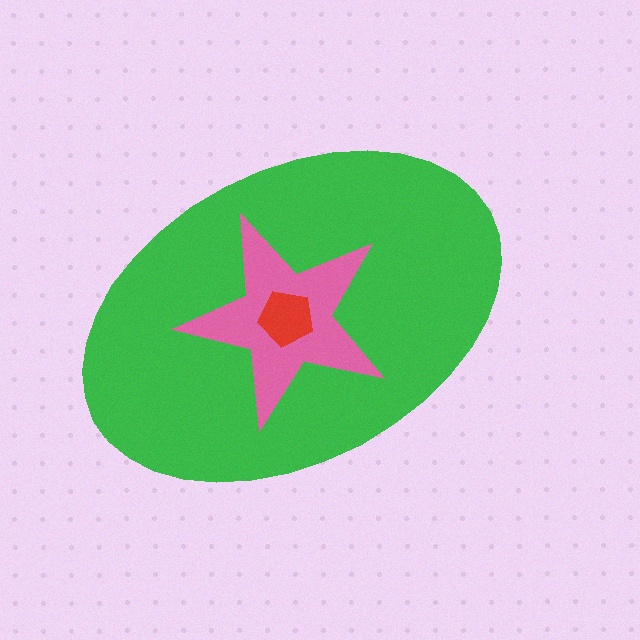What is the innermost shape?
The red pentagon.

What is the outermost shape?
The green ellipse.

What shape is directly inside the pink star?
The red pentagon.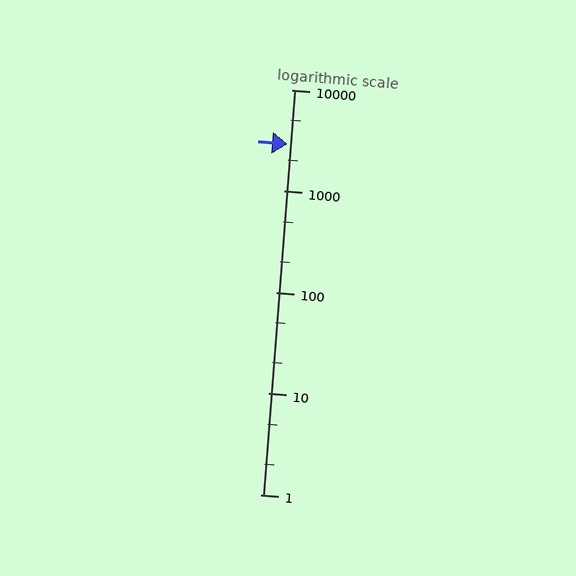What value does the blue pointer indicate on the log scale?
The pointer indicates approximately 2900.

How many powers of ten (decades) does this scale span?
The scale spans 4 decades, from 1 to 10000.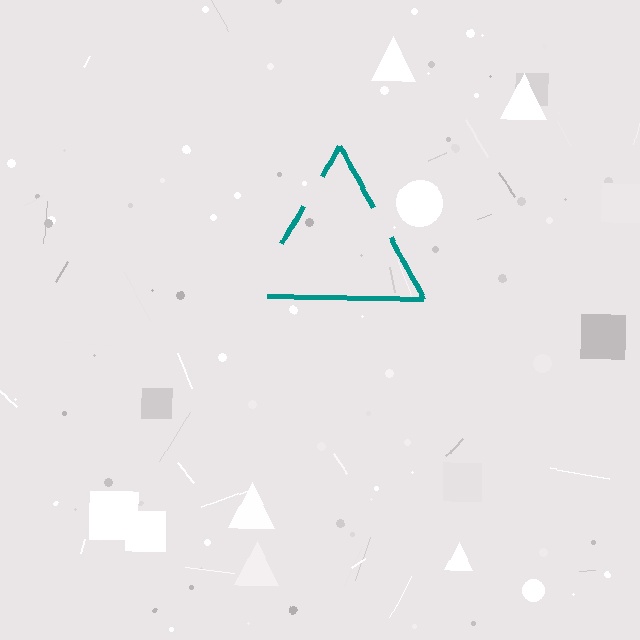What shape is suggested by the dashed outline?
The dashed outline suggests a triangle.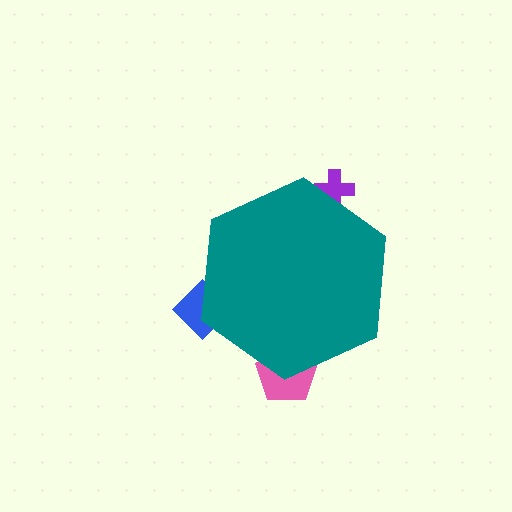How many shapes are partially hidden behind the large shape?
3 shapes are partially hidden.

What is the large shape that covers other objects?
A teal hexagon.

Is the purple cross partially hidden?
Yes, the purple cross is partially hidden behind the teal hexagon.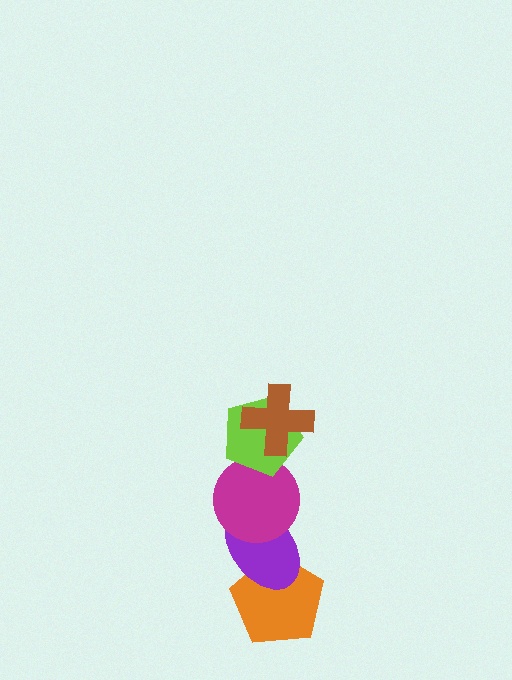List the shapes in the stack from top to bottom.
From top to bottom: the brown cross, the lime pentagon, the magenta circle, the purple ellipse, the orange pentagon.